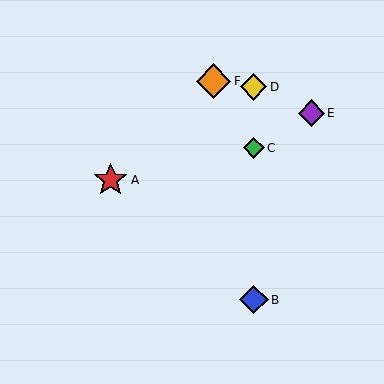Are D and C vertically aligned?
Yes, both are at x≈254.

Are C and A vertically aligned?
No, C is at x≈254 and A is at x≈111.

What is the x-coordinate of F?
Object F is at x≈214.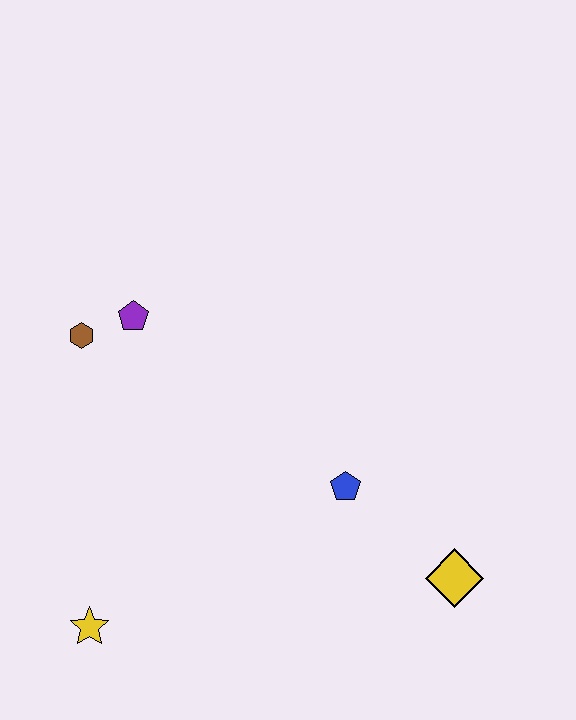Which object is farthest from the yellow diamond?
The brown hexagon is farthest from the yellow diamond.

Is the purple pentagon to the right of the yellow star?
Yes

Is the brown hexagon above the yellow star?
Yes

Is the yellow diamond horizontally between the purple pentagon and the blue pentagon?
No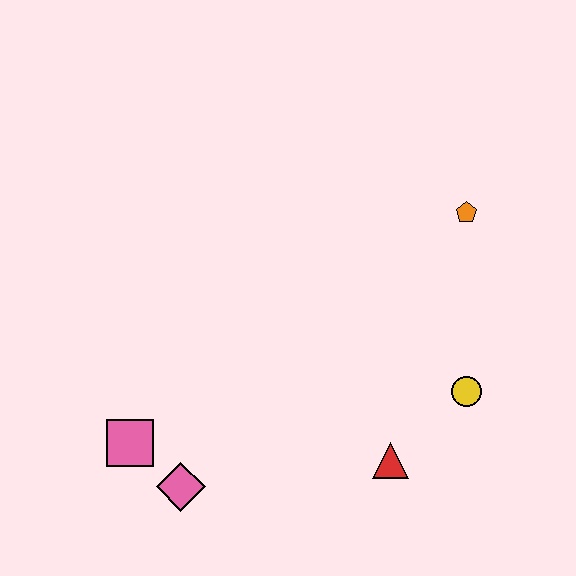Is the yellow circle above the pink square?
Yes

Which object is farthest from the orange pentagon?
The pink square is farthest from the orange pentagon.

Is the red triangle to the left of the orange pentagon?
Yes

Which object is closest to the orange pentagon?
The yellow circle is closest to the orange pentagon.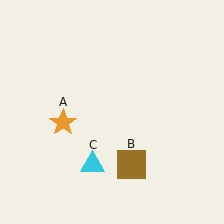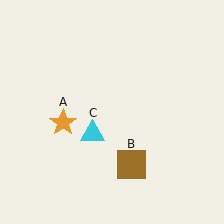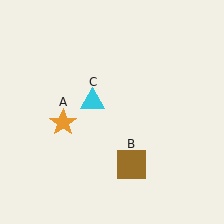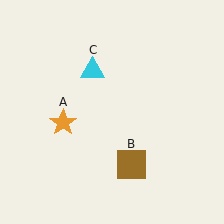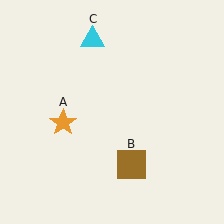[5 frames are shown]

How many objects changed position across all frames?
1 object changed position: cyan triangle (object C).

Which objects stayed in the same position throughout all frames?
Orange star (object A) and brown square (object B) remained stationary.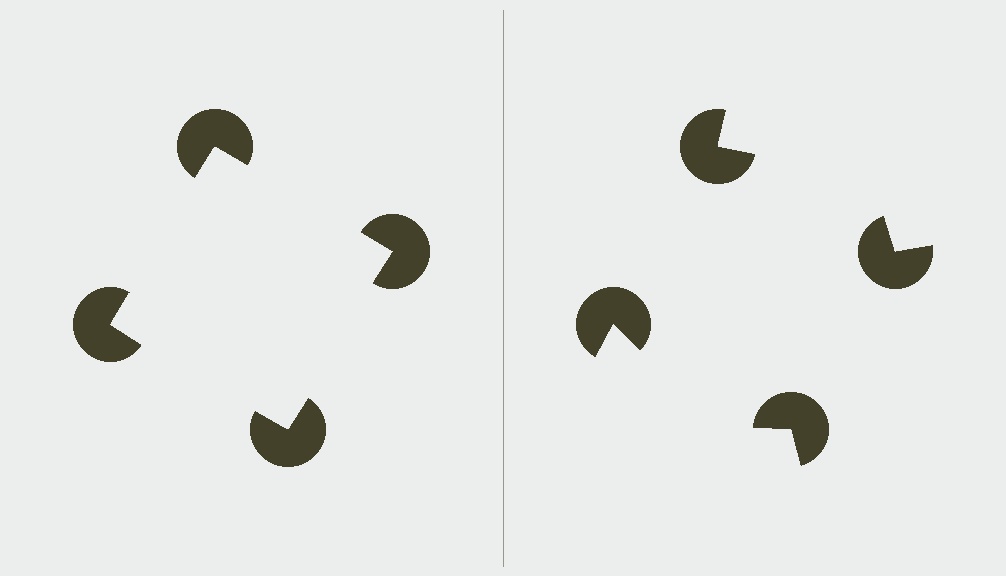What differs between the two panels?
The pac-man discs are positioned identically on both sides; only the wedge orientations differ. On the left they align to a square; on the right they are misaligned.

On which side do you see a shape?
An illusory square appears on the left side. On the right side the wedge cuts are rotated, so no coherent shape forms.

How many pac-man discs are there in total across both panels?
8 — 4 on each side.